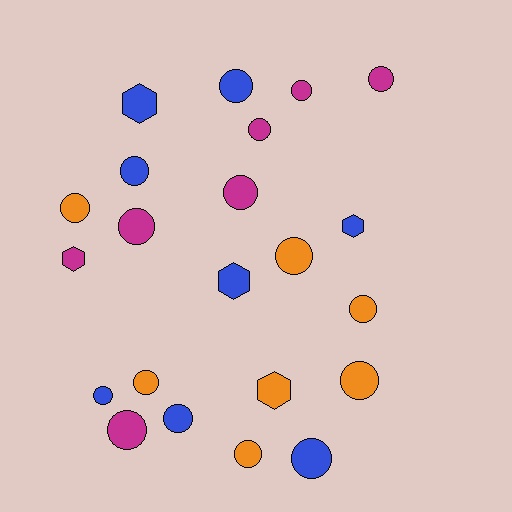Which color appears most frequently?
Blue, with 8 objects.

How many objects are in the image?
There are 22 objects.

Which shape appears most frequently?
Circle, with 17 objects.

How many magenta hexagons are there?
There is 1 magenta hexagon.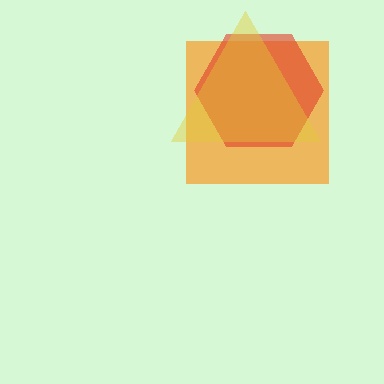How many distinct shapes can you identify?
There are 3 distinct shapes: an orange square, a red hexagon, a yellow triangle.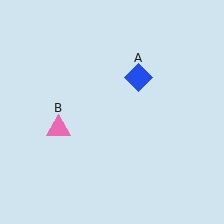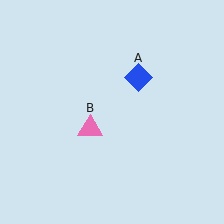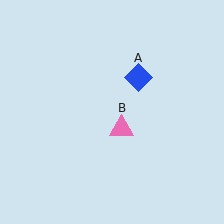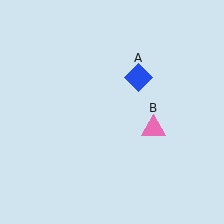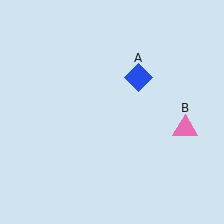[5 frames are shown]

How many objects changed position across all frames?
1 object changed position: pink triangle (object B).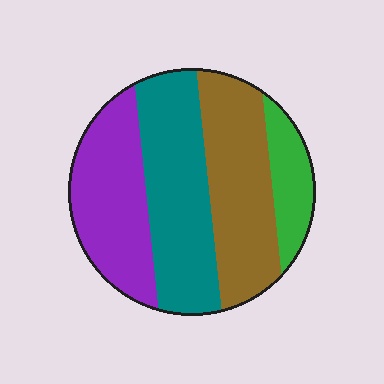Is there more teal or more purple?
Teal.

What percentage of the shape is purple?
Purple takes up about one quarter (1/4) of the shape.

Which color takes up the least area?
Green, at roughly 10%.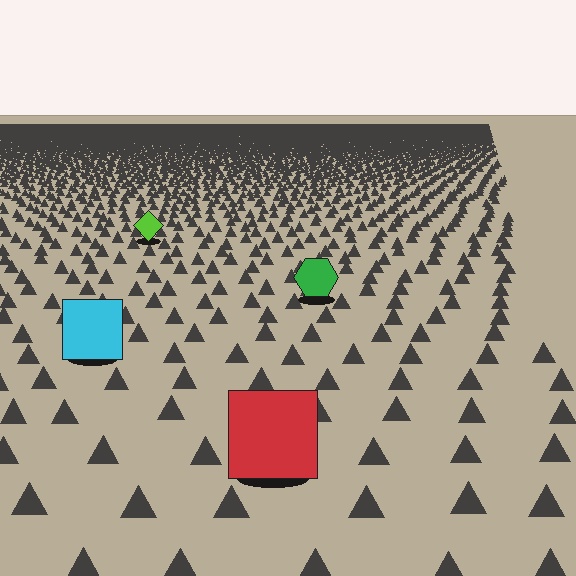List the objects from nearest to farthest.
From nearest to farthest: the red square, the cyan square, the green hexagon, the lime diamond.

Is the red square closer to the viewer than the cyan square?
Yes. The red square is closer — you can tell from the texture gradient: the ground texture is coarser near it.